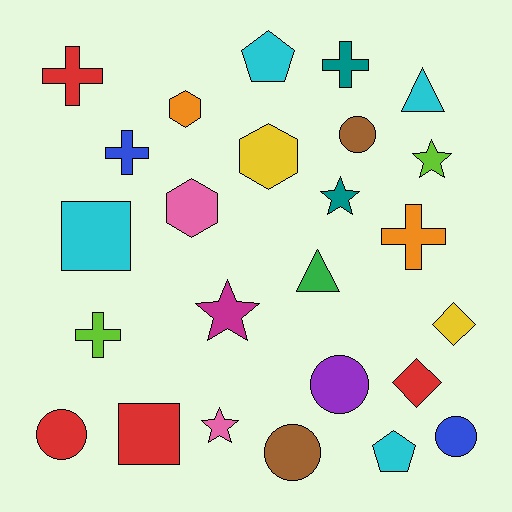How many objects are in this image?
There are 25 objects.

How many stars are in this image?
There are 4 stars.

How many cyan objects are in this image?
There are 4 cyan objects.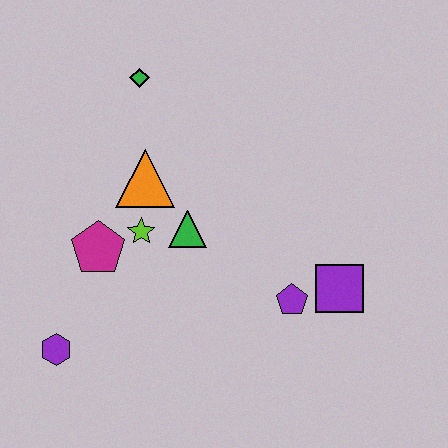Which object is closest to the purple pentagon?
The purple square is closest to the purple pentagon.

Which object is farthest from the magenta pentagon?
The purple square is farthest from the magenta pentagon.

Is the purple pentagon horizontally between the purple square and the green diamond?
Yes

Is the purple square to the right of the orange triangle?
Yes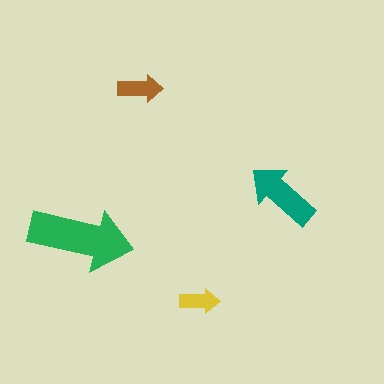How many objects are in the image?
There are 4 objects in the image.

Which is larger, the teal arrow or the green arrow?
The green one.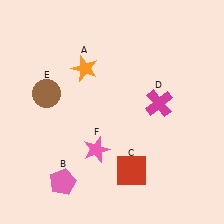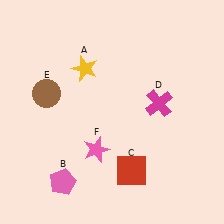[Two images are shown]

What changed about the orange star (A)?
In Image 1, A is orange. In Image 2, it changed to yellow.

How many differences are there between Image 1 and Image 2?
There is 1 difference between the two images.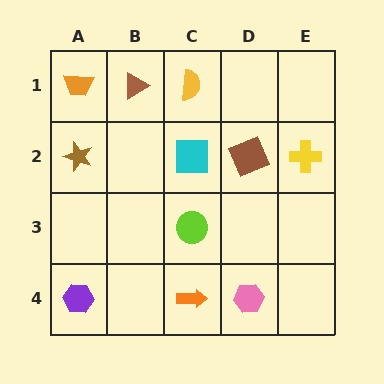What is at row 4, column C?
An orange arrow.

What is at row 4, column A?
A purple hexagon.